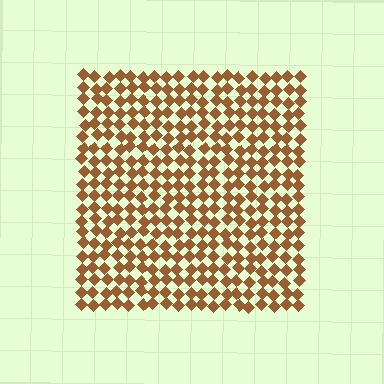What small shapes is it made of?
It is made of small diamonds.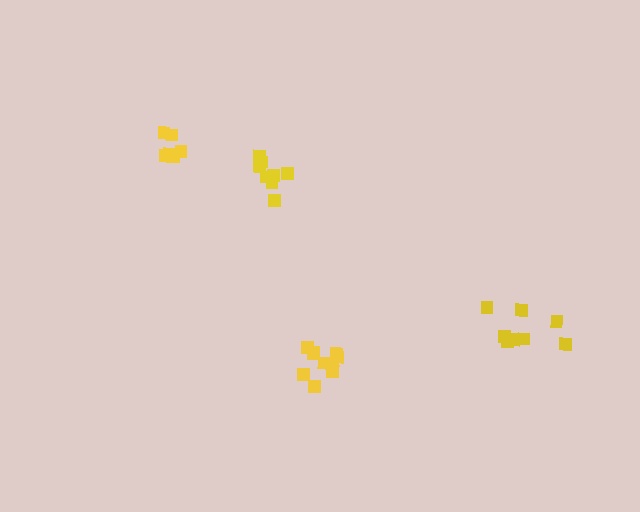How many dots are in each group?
Group 1: 8 dots, Group 2: 6 dots, Group 3: 8 dots, Group 4: 10 dots (32 total).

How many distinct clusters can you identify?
There are 4 distinct clusters.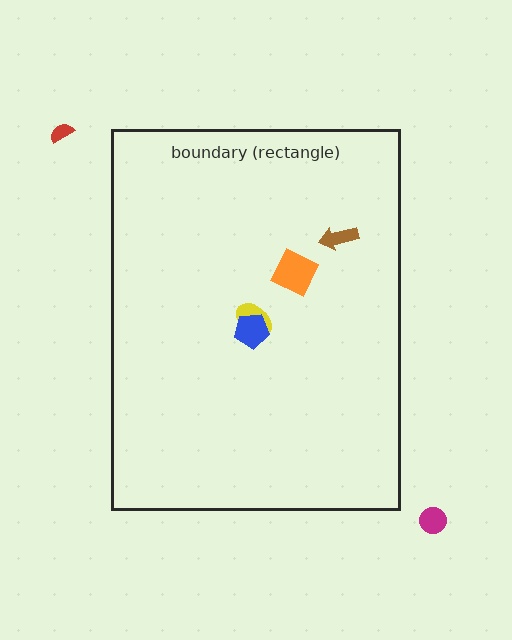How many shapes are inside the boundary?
4 inside, 2 outside.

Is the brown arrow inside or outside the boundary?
Inside.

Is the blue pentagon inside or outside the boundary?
Inside.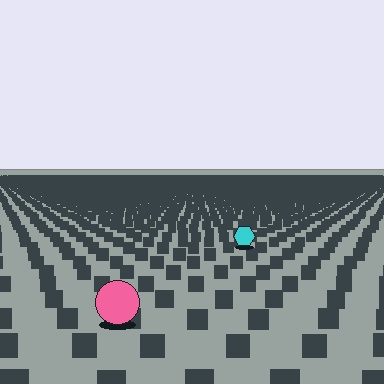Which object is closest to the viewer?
The pink circle is closest. The texture marks near it are larger and more spread out.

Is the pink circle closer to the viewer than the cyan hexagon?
Yes. The pink circle is closer — you can tell from the texture gradient: the ground texture is coarser near it.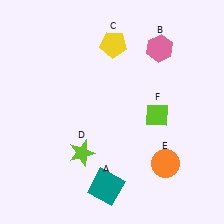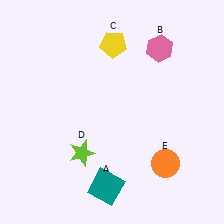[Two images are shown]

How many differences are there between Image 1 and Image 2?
There is 1 difference between the two images.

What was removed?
The lime diamond (F) was removed in Image 2.